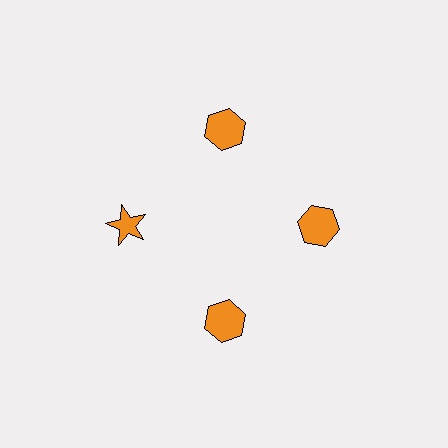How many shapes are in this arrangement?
There are 4 shapes arranged in a ring pattern.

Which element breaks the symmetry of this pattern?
The orange star at roughly the 9 o'clock position breaks the symmetry. All other shapes are orange hexagons.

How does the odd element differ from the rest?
It has a different shape: star instead of hexagon.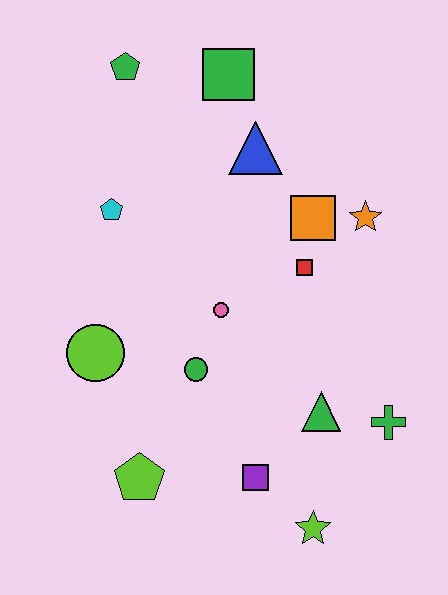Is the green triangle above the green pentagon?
No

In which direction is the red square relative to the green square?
The red square is below the green square.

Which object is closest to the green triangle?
The green cross is closest to the green triangle.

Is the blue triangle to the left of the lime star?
Yes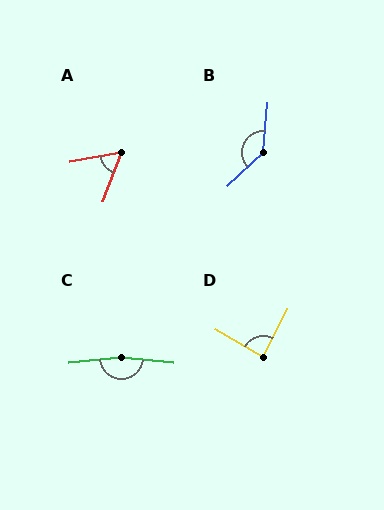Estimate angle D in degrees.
Approximately 85 degrees.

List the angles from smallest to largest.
A (59°), D (85°), B (137°), C (169°).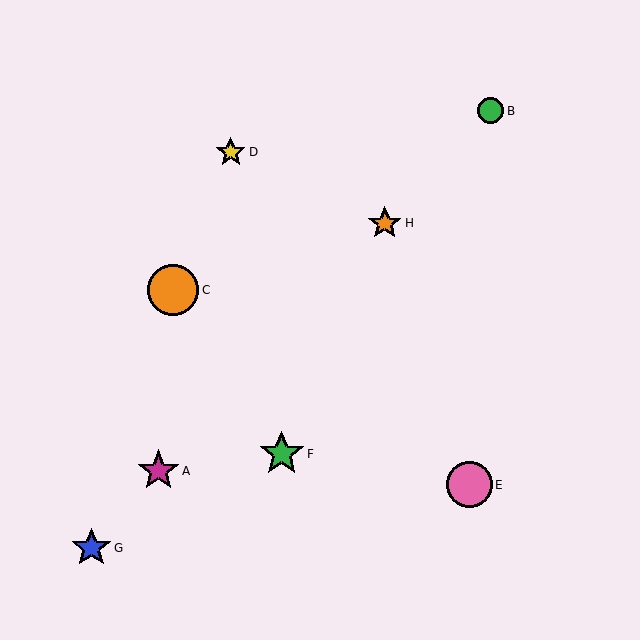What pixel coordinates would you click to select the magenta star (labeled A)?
Click at (158, 471) to select the magenta star A.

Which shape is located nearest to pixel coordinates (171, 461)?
The magenta star (labeled A) at (158, 471) is nearest to that location.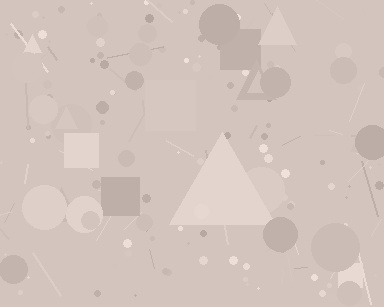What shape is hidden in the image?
A triangle is hidden in the image.